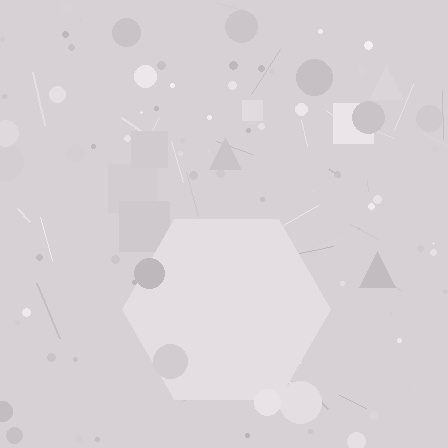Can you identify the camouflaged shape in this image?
The camouflaged shape is a hexagon.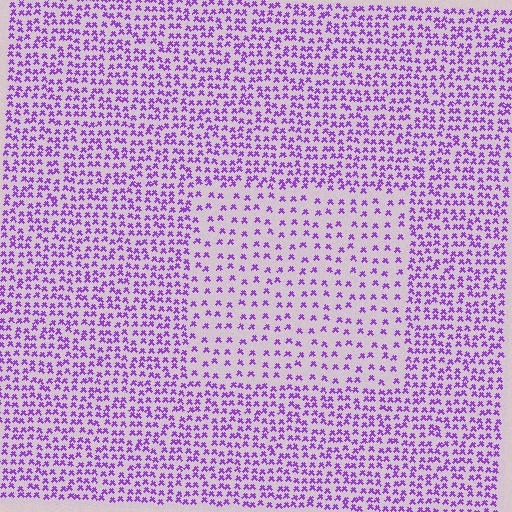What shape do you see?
I see a rectangle.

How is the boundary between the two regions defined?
The boundary is defined by a change in element density (approximately 2.1x ratio). All elements are the same color, size, and shape.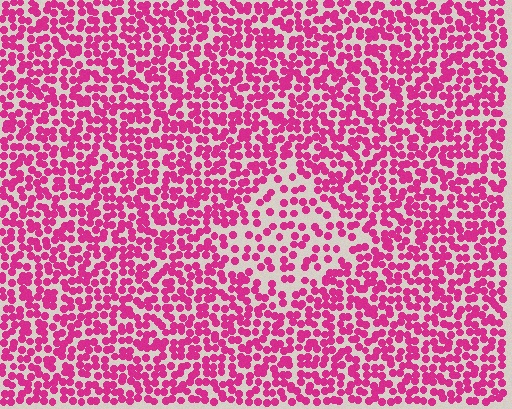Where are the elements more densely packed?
The elements are more densely packed outside the diamond boundary.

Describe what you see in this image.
The image contains small magenta elements arranged at two different densities. A diamond-shaped region is visible where the elements are less densely packed than the surrounding area.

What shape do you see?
I see a diamond.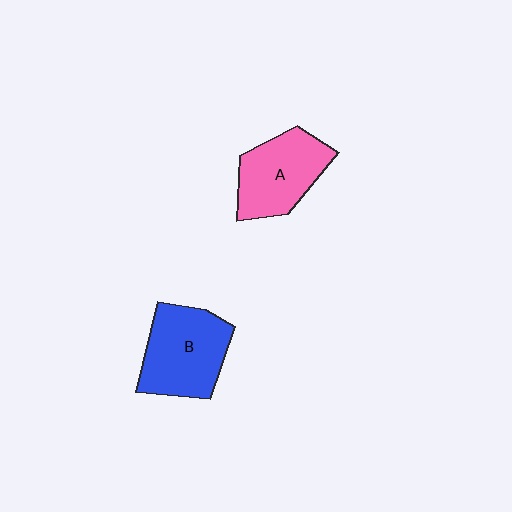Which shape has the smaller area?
Shape A (pink).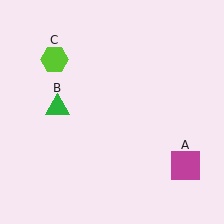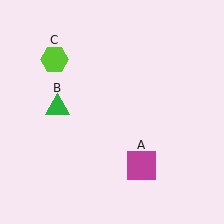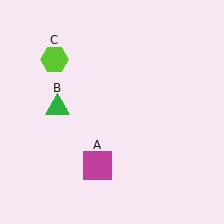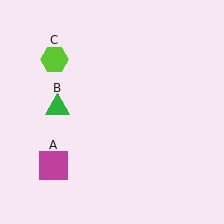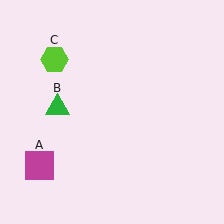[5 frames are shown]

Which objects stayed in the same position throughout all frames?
Green triangle (object B) and lime hexagon (object C) remained stationary.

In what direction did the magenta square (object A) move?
The magenta square (object A) moved left.